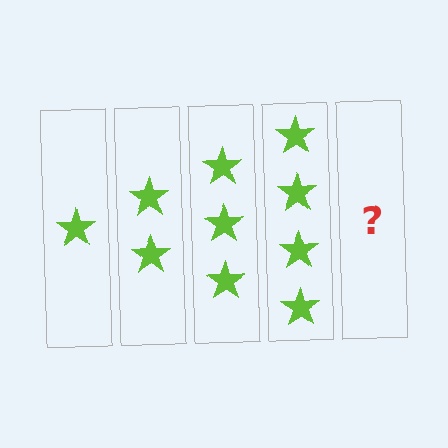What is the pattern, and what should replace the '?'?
The pattern is that each step adds one more star. The '?' should be 5 stars.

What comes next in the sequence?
The next element should be 5 stars.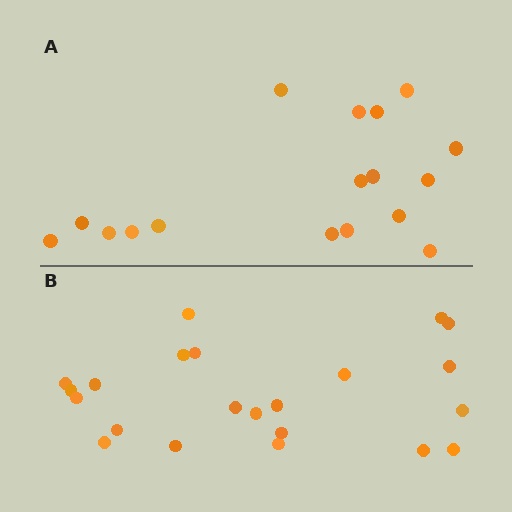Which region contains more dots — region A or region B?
Region B (the bottom region) has more dots.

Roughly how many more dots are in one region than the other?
Region B has about 5 more dots than region A.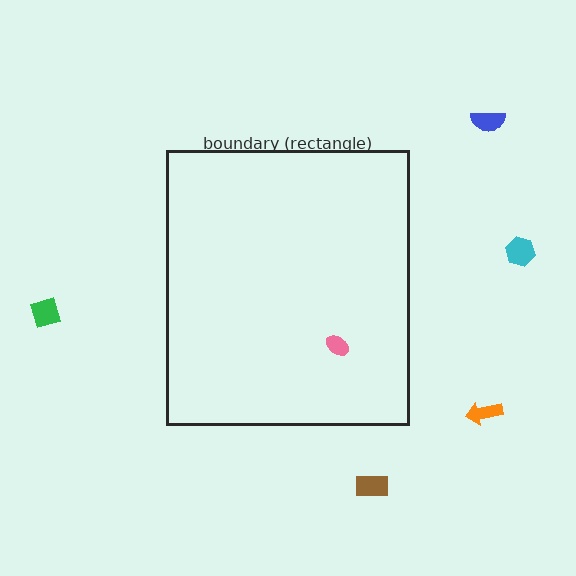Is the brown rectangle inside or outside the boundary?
Outside.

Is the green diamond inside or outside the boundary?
Outside.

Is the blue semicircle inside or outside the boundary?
Outside.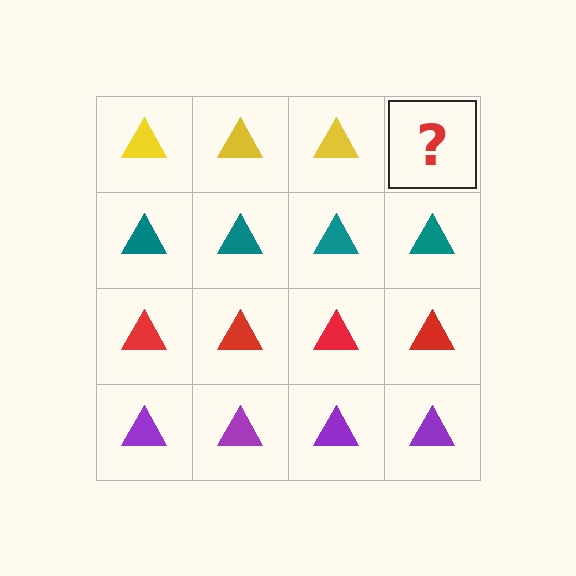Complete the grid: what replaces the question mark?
The question mark should be replaced with a yellow triangle.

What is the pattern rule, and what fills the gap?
The rule is that each row has a consistent color. The gap should be filled with a yellow triangle.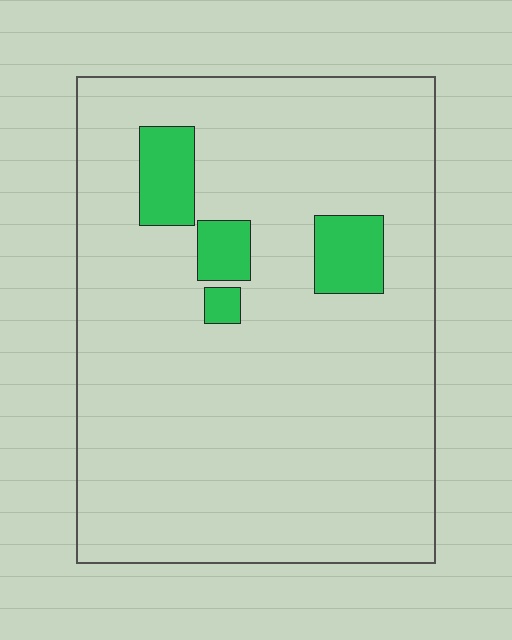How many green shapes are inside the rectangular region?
4.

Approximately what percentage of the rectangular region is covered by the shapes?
Approximately 10%.